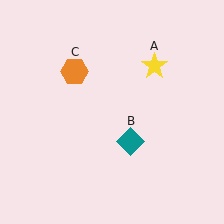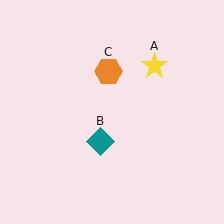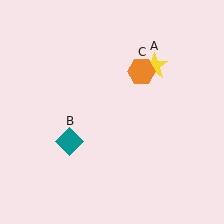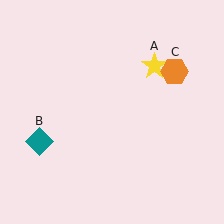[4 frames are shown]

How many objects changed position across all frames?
2 objects changed position: teal diamond (object B), orange hexagon (object C).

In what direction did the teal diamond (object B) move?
The teal diamond (object B) moved left.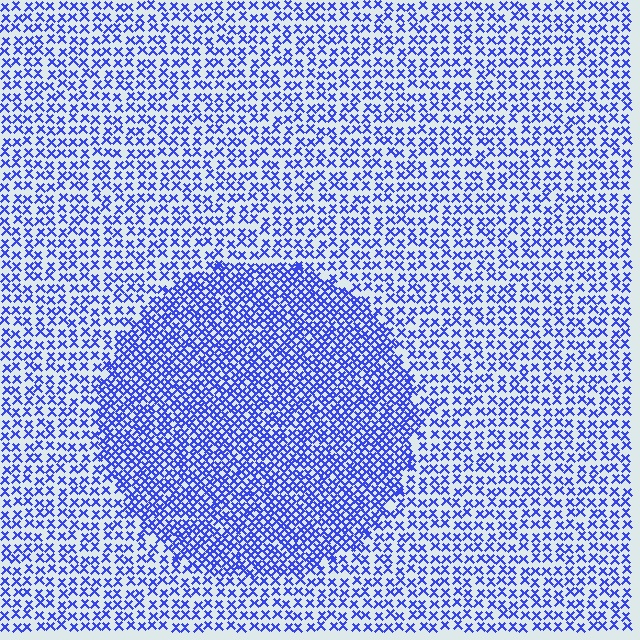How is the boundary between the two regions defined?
The boundary is defined by a change in element density (approximately 1.9x ratio). All elements are the same color, size, and shape.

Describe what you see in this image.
The image contains small blue elements arranged at two different densities. A circle-shaped region is visible where the elements are more densely packed than the surrounding area.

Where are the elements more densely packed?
The elements are more densely packed inside the circle boundary.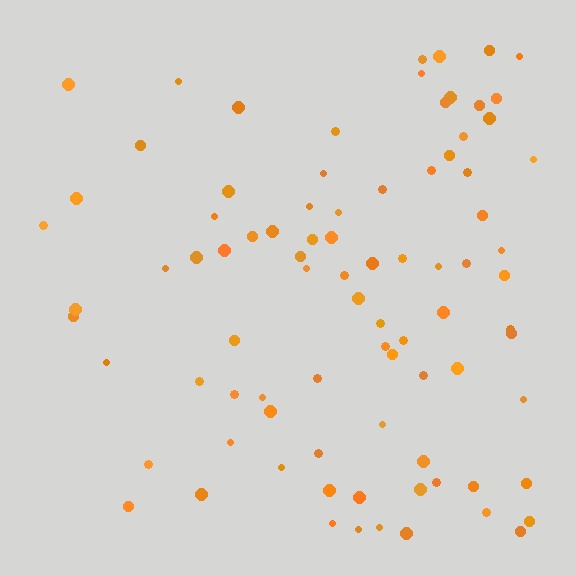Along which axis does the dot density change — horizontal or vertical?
Horizontal.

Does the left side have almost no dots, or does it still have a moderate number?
Still a moderate number, just noticeably fewer than the right.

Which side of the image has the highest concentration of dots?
The right.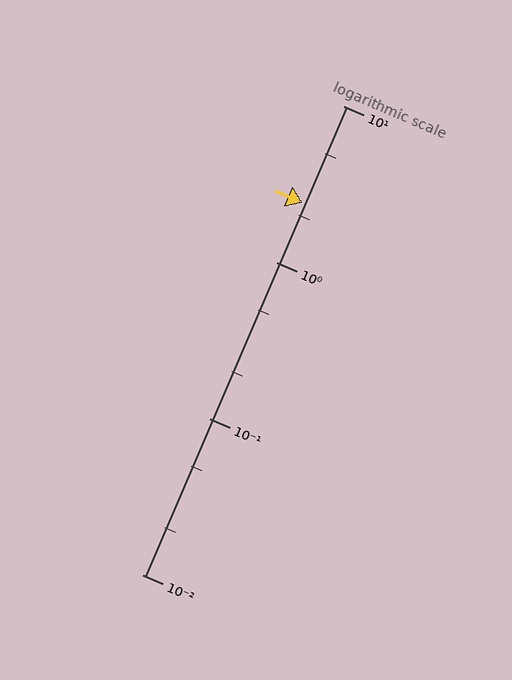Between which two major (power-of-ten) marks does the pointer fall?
The pointer is between 1 and 10.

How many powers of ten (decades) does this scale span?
The scale spans 3 decades, from 0.01 to 10.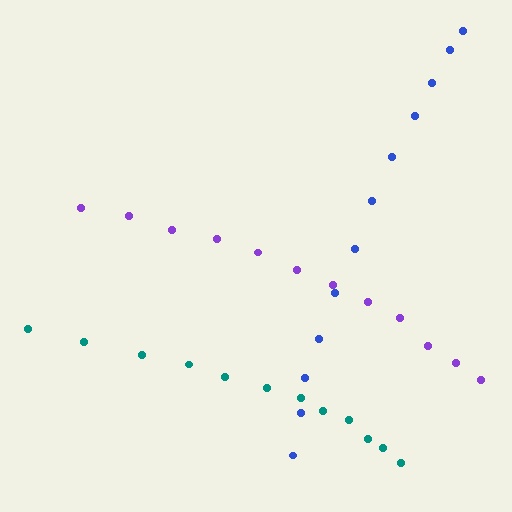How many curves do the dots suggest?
There are 3 distinct paths.